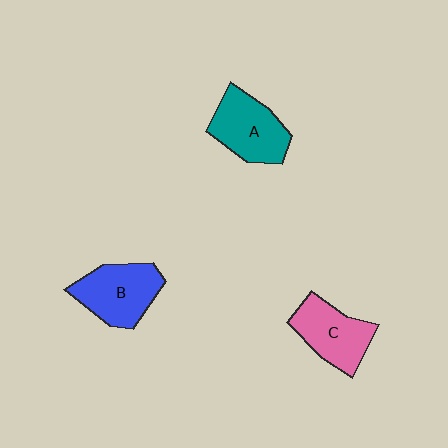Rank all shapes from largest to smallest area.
From largest to smallest: B (blue), A (teal), C (pink).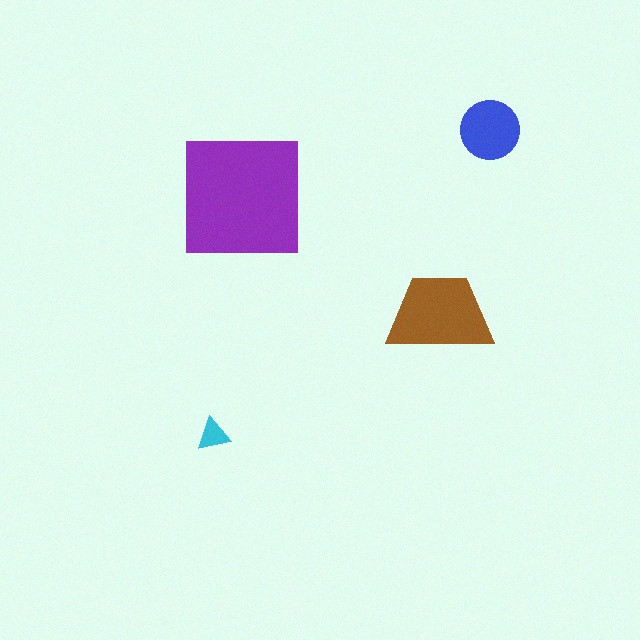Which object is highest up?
The blue circle is topmost.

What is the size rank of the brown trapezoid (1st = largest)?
2nd.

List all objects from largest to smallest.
The purple square, the brown trapezoid, the blue circle, the cyan triangle.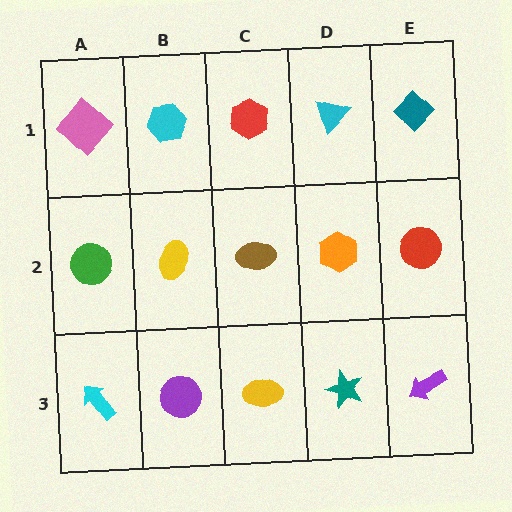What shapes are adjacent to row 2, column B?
A cyan hexagon (row 1, column B), a purple circle (row 3, column B), a green circle (row 2, column A), a brown ellipse (row 2, column C).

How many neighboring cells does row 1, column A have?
2.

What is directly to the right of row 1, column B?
A red hexagon.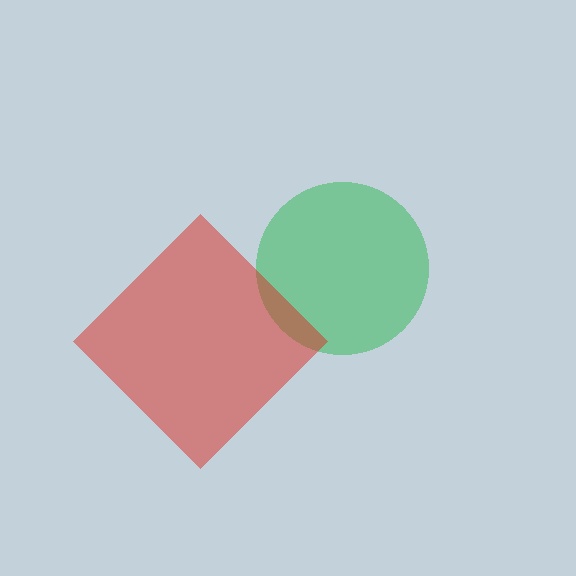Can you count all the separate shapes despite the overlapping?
Yes, there are 2 separate shapes.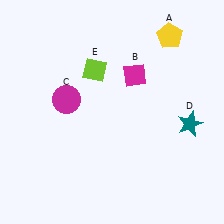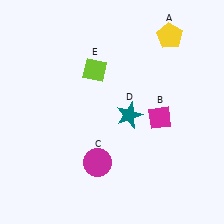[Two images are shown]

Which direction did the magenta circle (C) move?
The magenta circle (C) moved down.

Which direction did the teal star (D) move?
The teal star (D) moved left.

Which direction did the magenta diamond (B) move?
The magenta diamond (B) moved down.